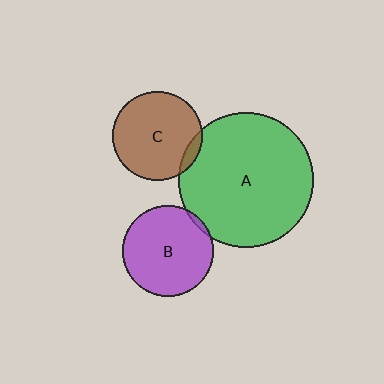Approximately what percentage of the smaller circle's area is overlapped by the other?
Approximately 5%.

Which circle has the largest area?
Circle A (green).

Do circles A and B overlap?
Yes.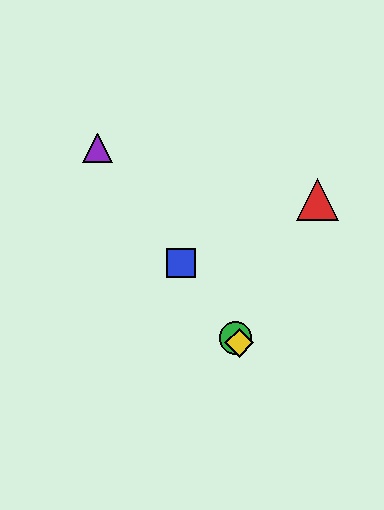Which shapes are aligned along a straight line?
The blue square, the green circle, the yellow diamond, the purple triangle are aligned along a straight line.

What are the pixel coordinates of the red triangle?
The red triangle is at (318, 199).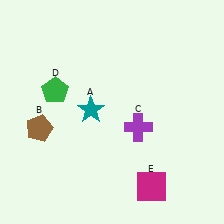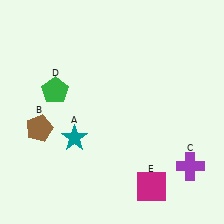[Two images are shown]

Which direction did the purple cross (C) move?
The purple cross (C) moved right.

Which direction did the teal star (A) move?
The teal star (A) moved down.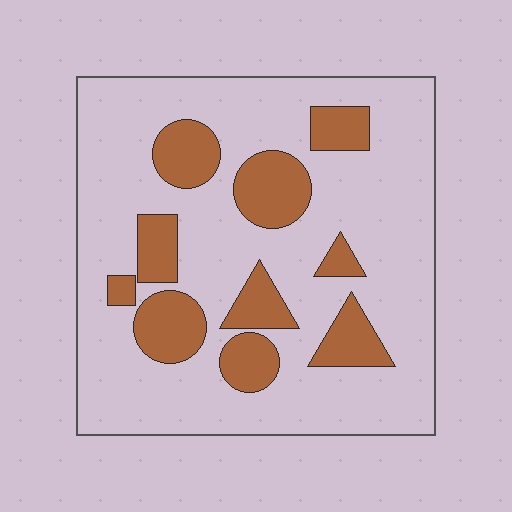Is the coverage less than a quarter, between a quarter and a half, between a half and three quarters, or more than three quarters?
Less than a quarter.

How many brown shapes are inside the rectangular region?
10.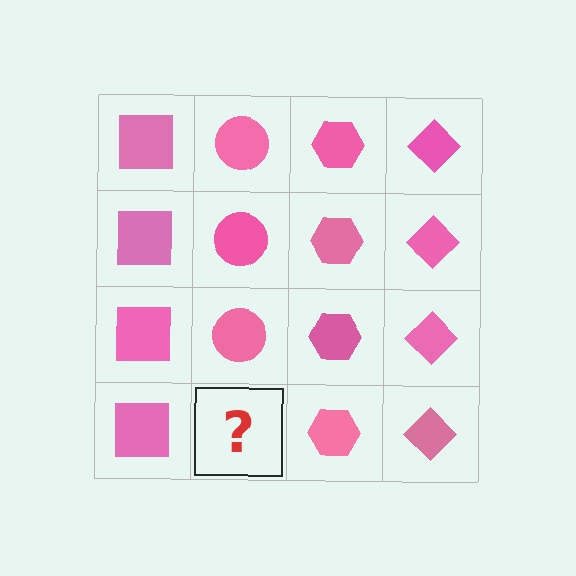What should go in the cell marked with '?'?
The missing cell should contain a pink circle.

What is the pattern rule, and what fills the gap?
The rule is that each column has a consistent shape. The gap should be filled with a pink circle.